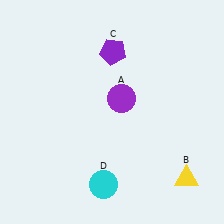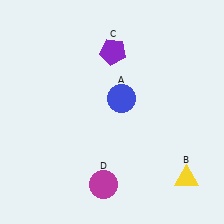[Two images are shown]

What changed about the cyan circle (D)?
In Image 1, D is cyan. In Image 2, it changed to magenta.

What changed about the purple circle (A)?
In Image 1, A is purple. In Image 2, it changed to blue.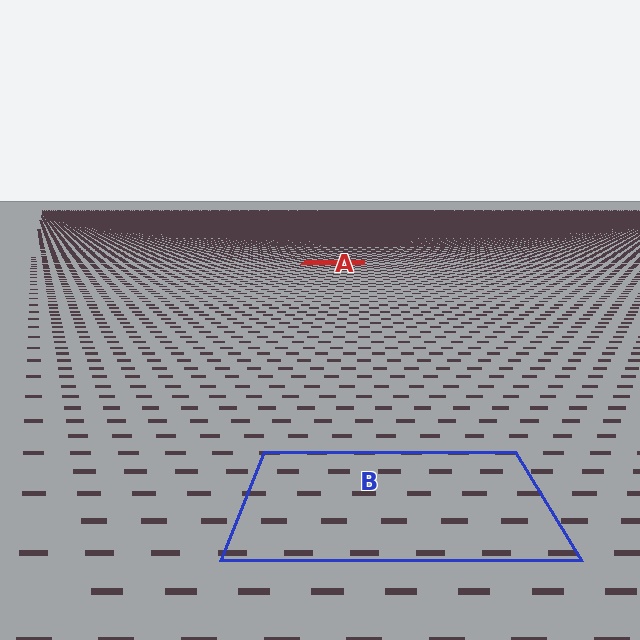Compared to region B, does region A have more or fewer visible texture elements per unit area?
Region A has more texture elements per unit area — they are packed more densely because it is farther away.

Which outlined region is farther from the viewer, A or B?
Region A is farther from the viewer — the texture elements inside it appear smaller and more densely packed.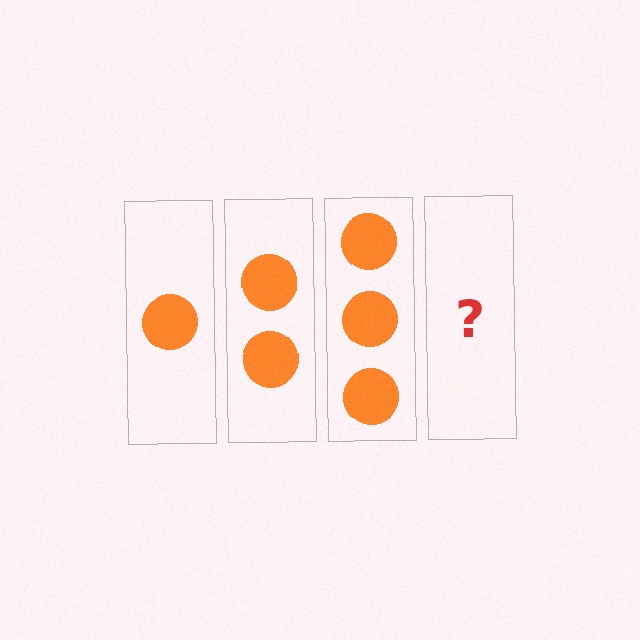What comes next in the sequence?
The next element should be 4 circles.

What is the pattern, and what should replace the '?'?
The pattern is that each step adds one more circle. The '?' should be 4 circles.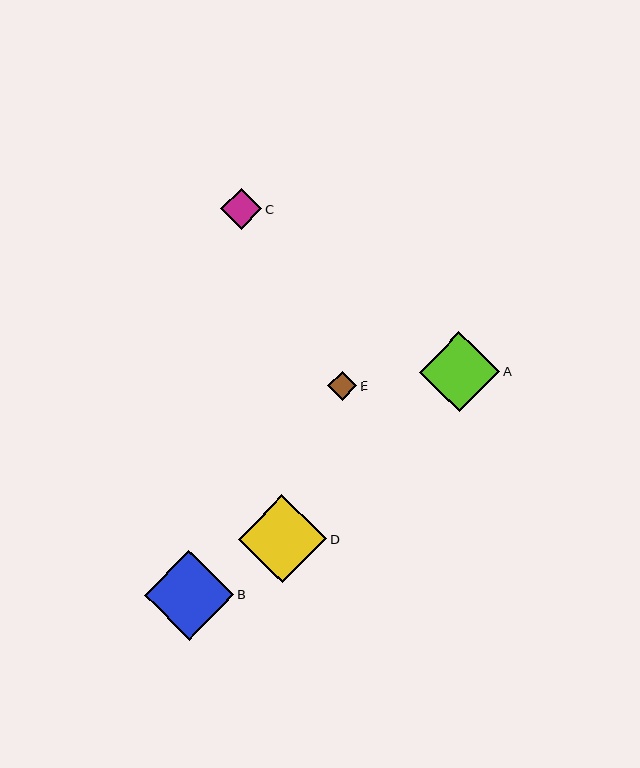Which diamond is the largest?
Diamond B is the largest with a size of approximately 90 pixels.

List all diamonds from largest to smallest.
From largest to smallest: B, D, A, C, E.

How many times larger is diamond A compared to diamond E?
Diamond A is approximately 2.7 times the size of diamond E.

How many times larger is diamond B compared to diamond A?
Diamond B is approximately 1.1 times the size of diamond A.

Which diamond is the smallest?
Diamond E is the smallest with a size of approximately 29 pixels.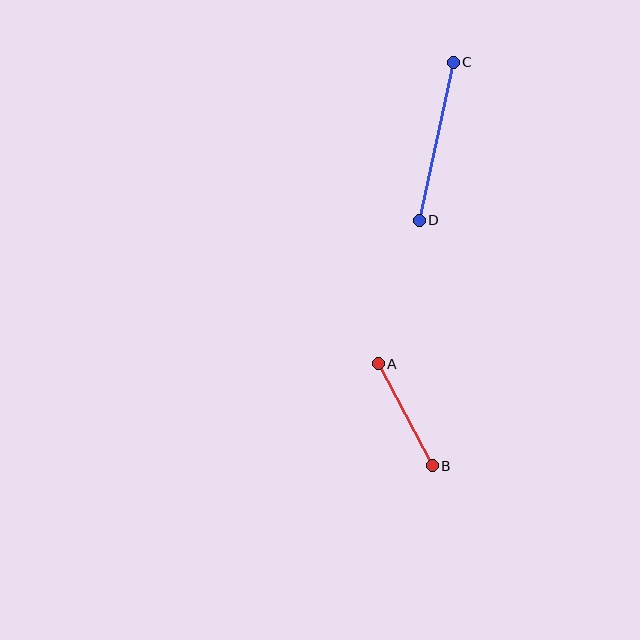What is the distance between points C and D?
The distance is approximately 161 pixels.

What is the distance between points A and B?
The distance is approximately 115 pixels.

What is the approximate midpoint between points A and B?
The midpoint is at approximately (405, 415) pixels.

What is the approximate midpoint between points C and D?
The midpoint is at approximately (436, 141) pixels.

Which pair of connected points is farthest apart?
Points C and D are farthest apart.